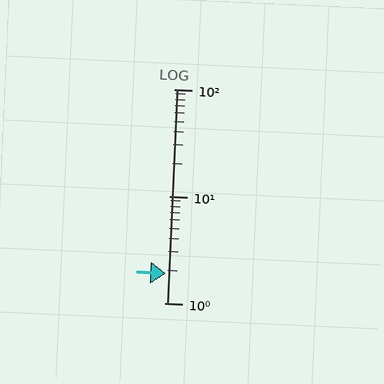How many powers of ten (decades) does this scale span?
The scale spans 2 decades, from 1 to 100.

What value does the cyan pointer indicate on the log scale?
The pointer indicates approximately 1.9.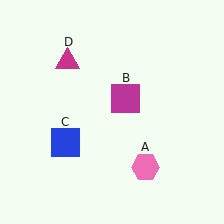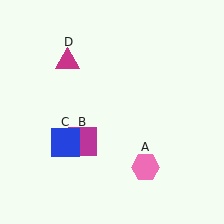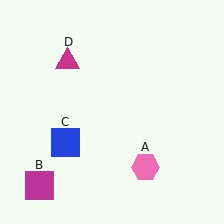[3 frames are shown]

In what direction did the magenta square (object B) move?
The magenta square (object B) moved down and to the left.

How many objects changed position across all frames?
1 object changed position: magenta square (object B).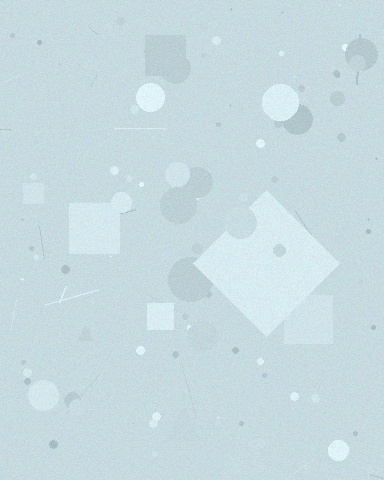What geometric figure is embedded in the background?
A diamond is embedded in the background.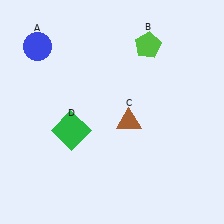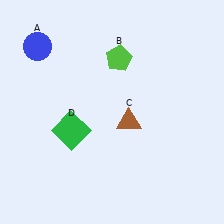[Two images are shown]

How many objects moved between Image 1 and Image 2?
1 object moved between the two images.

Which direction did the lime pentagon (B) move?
The lime pentagon (B) moved left.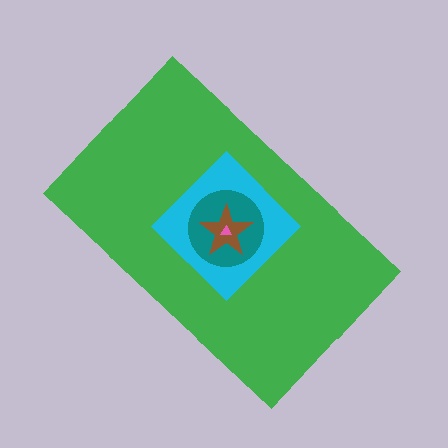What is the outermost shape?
The green rectangle.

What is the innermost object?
The pink triangle.